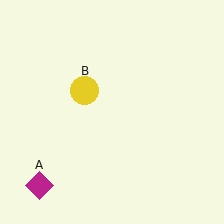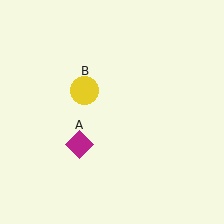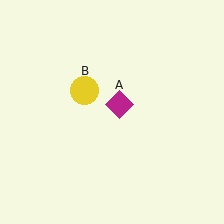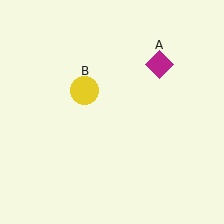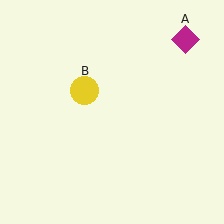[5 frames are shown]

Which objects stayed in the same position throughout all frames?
Yellow circle (object B) remained stationary.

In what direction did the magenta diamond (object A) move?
The magenta diamond (object A) moved up and to the right.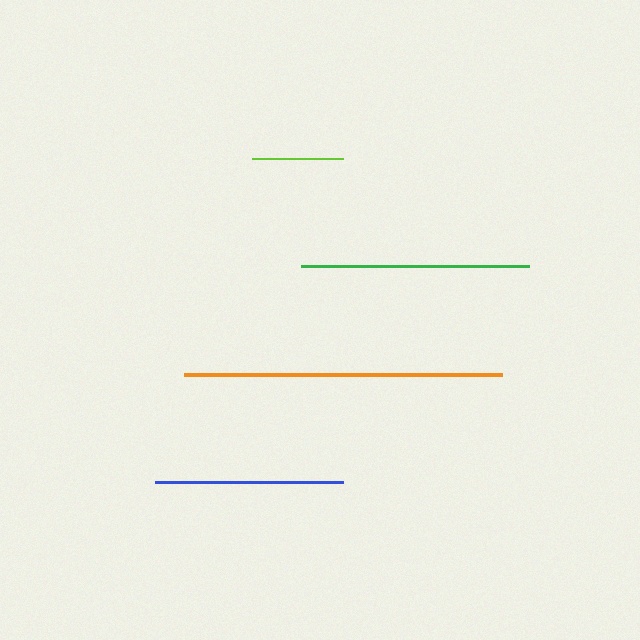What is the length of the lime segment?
The lime segment is approximately 91 pixels long.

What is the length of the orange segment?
The orange segment is approximately 318 pixels long.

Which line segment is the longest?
The orange line is the longest at approximately 318 pixels.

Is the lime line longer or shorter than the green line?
The green line is longer than the lime line.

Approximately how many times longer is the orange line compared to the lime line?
The orange line is approximately 3.5 times the length of the lime line.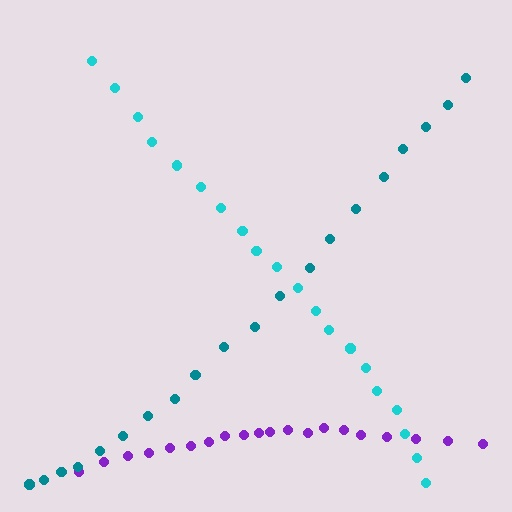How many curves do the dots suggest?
There are 3 distinct paths.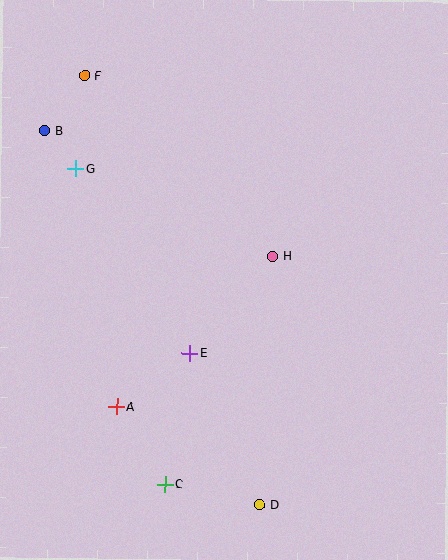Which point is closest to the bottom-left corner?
Point C is closest to the bottom-left corner.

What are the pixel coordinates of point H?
Point H is at (273, 256).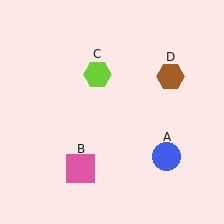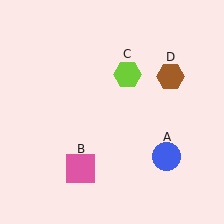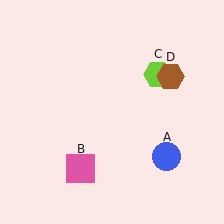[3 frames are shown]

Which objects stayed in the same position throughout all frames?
Blue circle (object A) and pink square (object B) and brown hexagon (object D) remained stationary.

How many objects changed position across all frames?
1 object changed position: lime hexagon (object C).